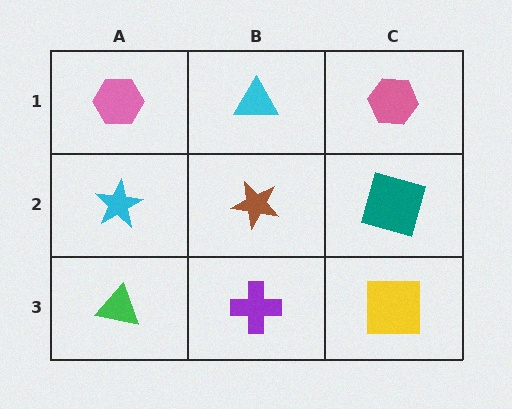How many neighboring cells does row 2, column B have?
4.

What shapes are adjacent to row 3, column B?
A brown star (row 2, column B), a green triangle (row 3, column A), a yellow square (row 3, column C).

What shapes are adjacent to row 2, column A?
A pink hexagon (row 1, column A), a green triangle (row 3, column A), a brown star (row 2, column B).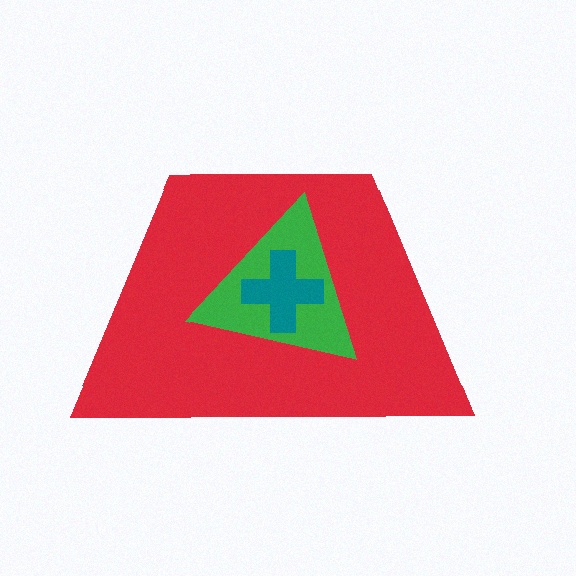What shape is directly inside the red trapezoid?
The green triangle.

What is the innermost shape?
The teal cross.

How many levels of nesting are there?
3.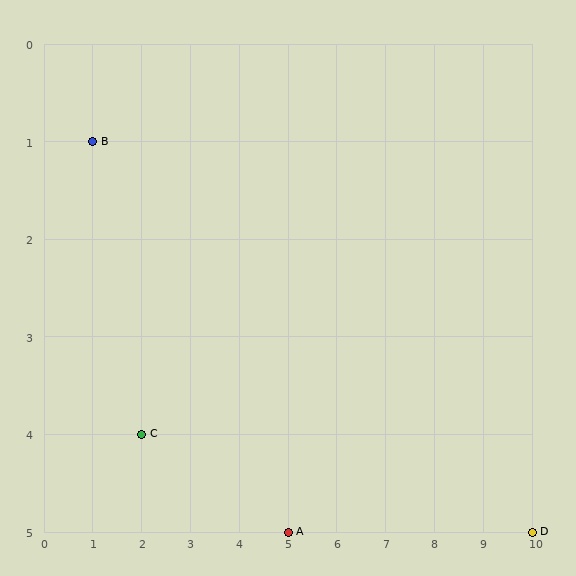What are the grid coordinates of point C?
Point C is at grid coordinates (2, 4).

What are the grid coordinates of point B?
Point B is at grid coordinates (1, 1).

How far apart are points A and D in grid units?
Points A and D are 5 columns apart.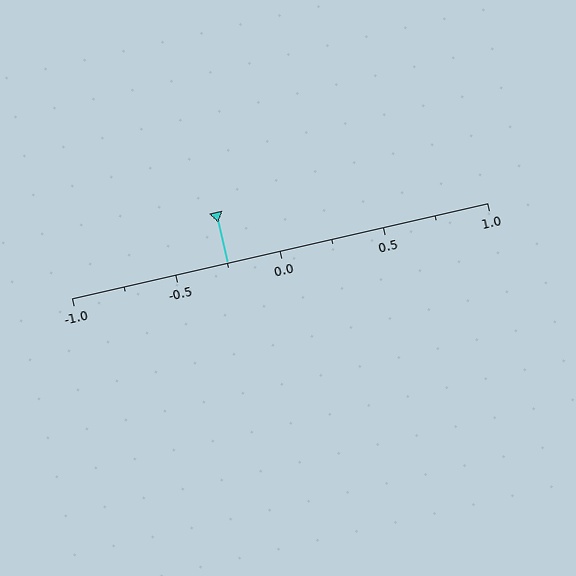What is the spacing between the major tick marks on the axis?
The major ticks are spaced 0.5 apart.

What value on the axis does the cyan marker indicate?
The marker indicates approximately -0.25.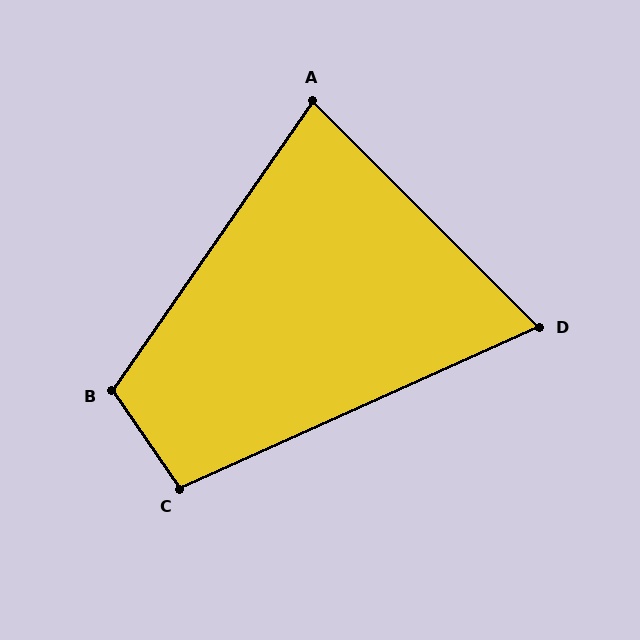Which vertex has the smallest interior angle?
D, at approximately 69 degrees.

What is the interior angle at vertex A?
Approximately 80 degrees (acute).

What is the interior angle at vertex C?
Approximately 100 degrees (obtuse).